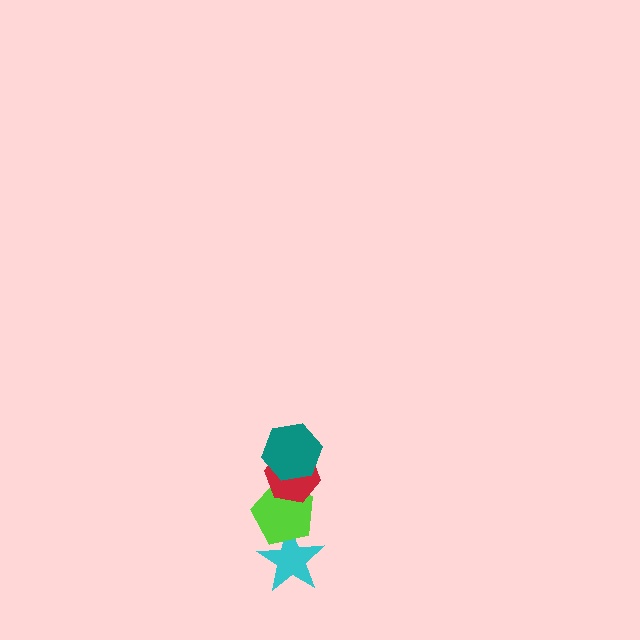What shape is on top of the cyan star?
The lime pentagon is on top of the cyan star.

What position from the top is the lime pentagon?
The lime pentagon is 3rd from the top.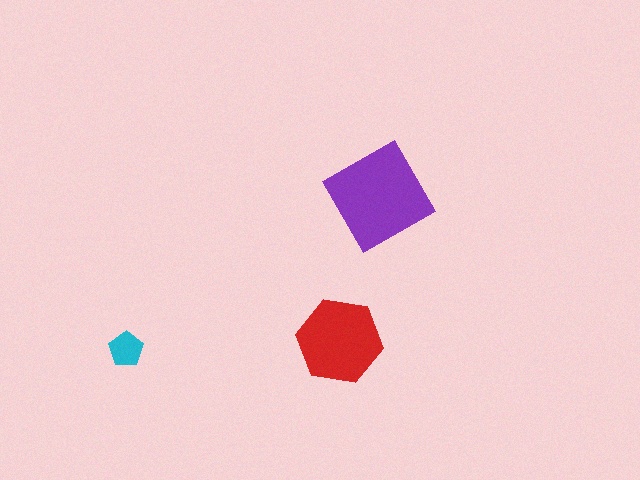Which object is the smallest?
The cyan pentagon.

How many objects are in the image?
There are 3 objects in the image.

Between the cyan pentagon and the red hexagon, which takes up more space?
The red hexagon.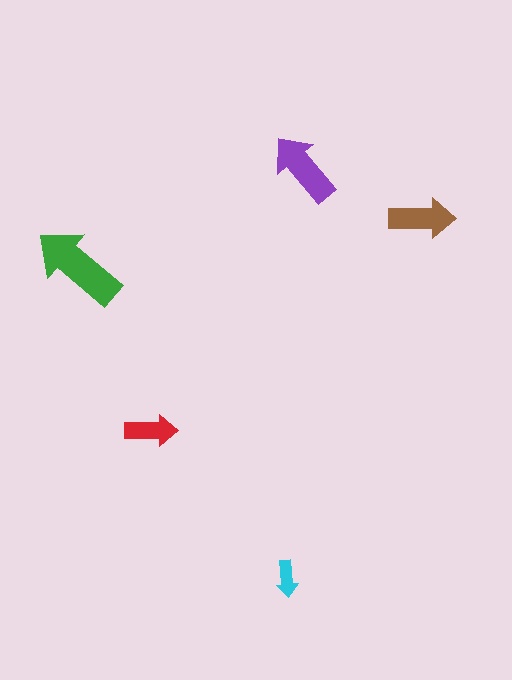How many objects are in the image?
There are 5 objects in the image.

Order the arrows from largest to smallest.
the green one, the purple one, the brown one, the red one, the cyan one.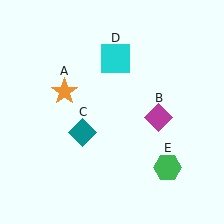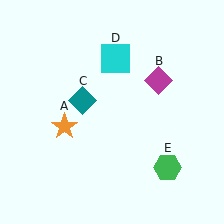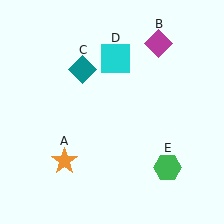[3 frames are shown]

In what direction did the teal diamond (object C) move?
The teal diamond (object C) moved up.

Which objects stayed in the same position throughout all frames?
Cyan square (object D) and green hexagon (object E) remained stationary.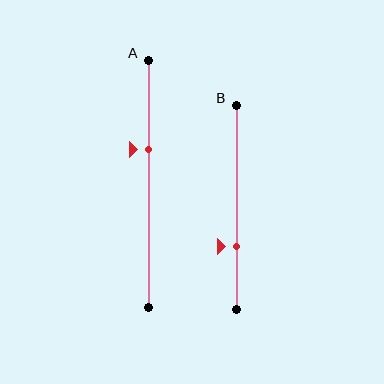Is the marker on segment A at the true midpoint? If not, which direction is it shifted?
No, the marker on segment A is shifted upward by about 14% of the segment length.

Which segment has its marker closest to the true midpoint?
Segment A has its marker closest to the true midpoint.